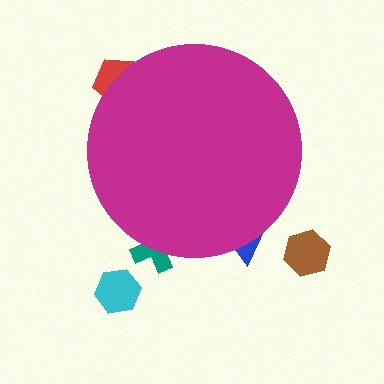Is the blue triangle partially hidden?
Yes, the blue triangle is partially hidden behind the magenta circle.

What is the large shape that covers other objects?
A magenta circle.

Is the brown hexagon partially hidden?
No, the brown hexagon is fully visible.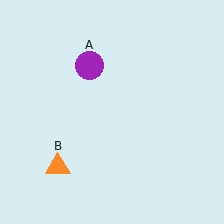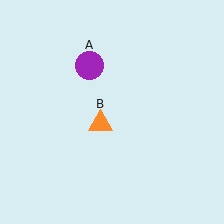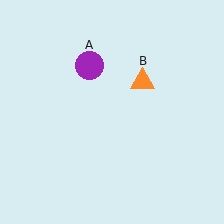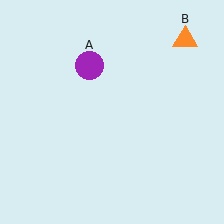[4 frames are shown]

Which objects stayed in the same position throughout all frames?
Purple circle (object A) remained stationary.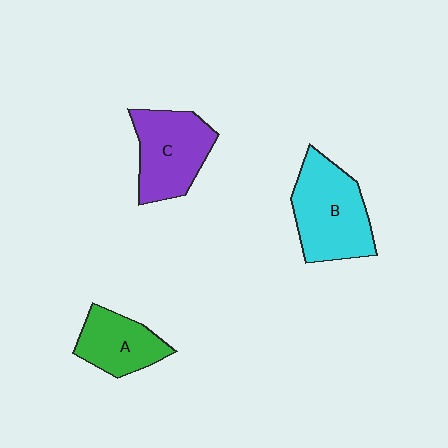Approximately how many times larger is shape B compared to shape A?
Approximately 1.6 times.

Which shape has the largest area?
Shape B (cyan).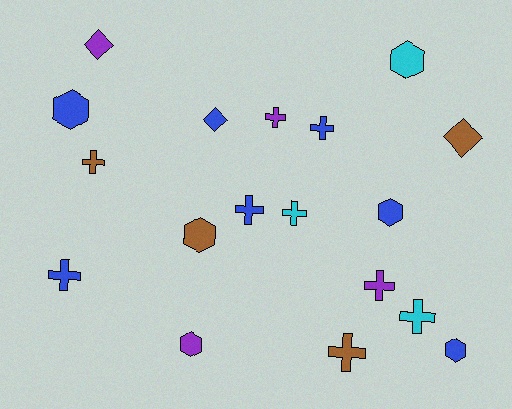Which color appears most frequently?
Blue, with 7 objects.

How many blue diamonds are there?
There is 1 blue diamond.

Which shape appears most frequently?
Cross, with 9 objects.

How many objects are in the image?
There are 18 objects.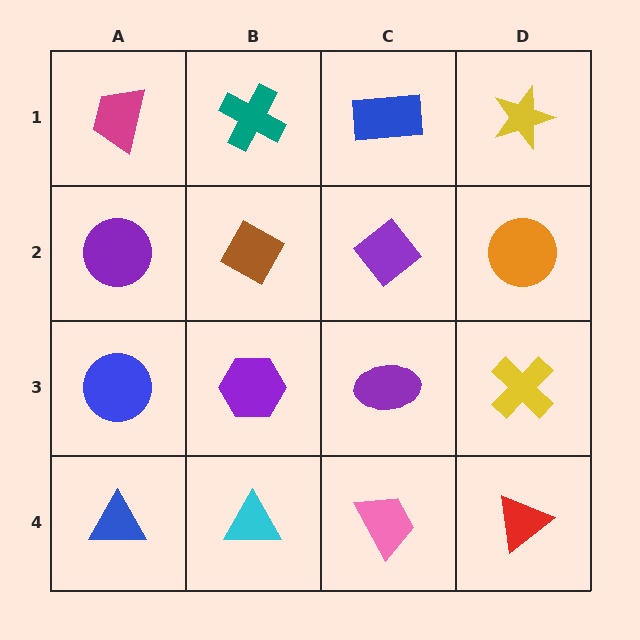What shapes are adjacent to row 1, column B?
A brown diamond (row 2, column B), a magenta trapezoid (row 1, column A), a blue rectangle (row 1, column C).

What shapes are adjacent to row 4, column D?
A yellow cross (row 3, column D), a pink trapezoid (row 4, column C).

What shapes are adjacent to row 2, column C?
A blue rectangle (row 1, column C), a purple ellipse (row 3, column C), a brown diamond (row 2, column B), an orange circle (row 2, column D).